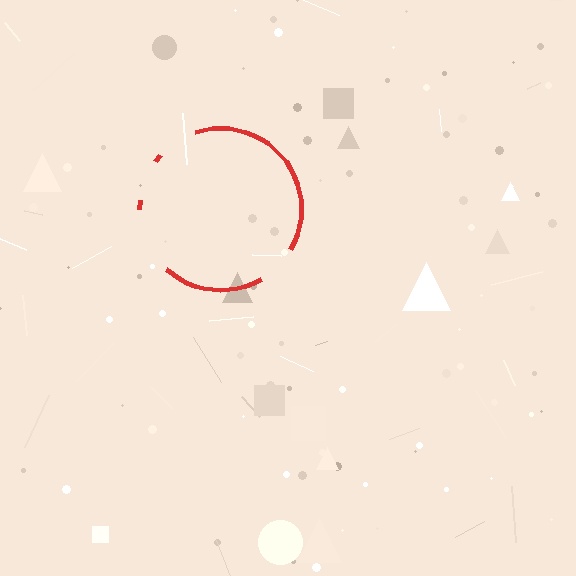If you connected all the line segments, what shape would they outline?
They would outline a circle.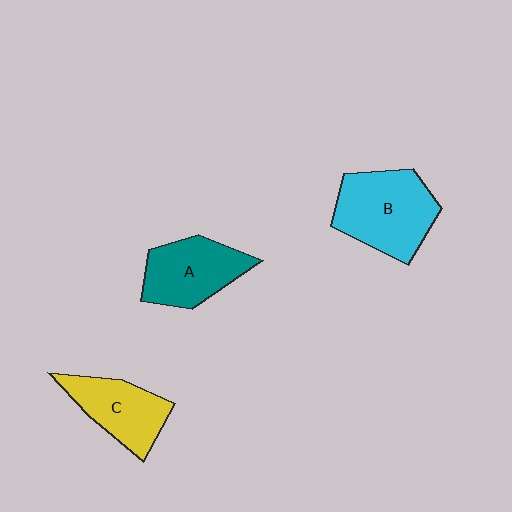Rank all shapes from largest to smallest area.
From largest to smallest: B (cyan), A (teal), C (yellow).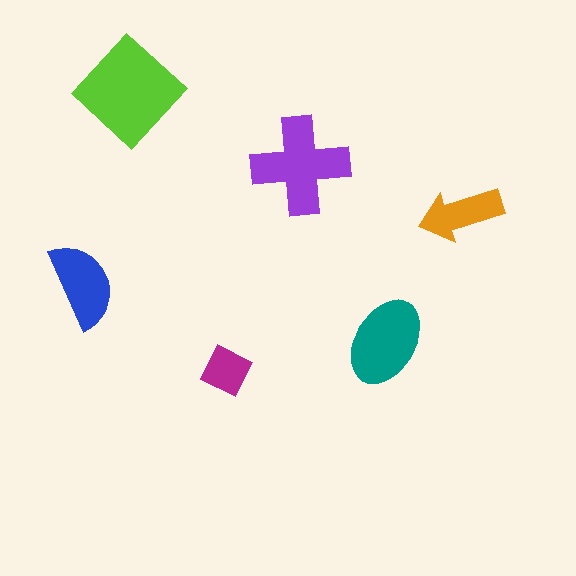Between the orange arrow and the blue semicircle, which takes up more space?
The blue semicircle.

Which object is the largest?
The lime diamond.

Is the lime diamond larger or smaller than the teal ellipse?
Larger.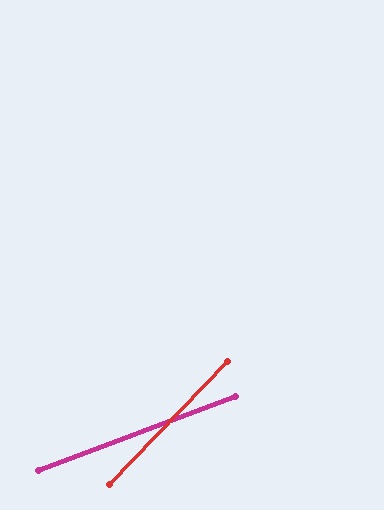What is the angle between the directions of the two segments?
Approximately 25 degrees.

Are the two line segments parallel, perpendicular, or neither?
Neither parallel nor perpendicular — they differ by about 25°.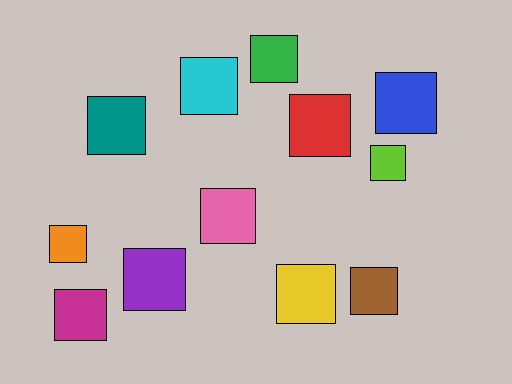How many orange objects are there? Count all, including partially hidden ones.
There is 1 orange object.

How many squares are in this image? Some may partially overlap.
There are 12 squares.